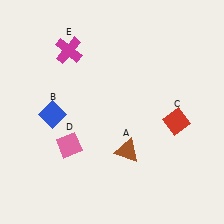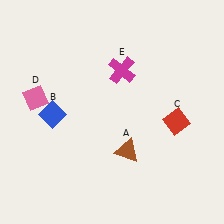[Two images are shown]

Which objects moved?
The objects that moved are: the pink diamond (D), the magenta cross (E).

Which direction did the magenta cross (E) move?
The magenta cross (E) moved right.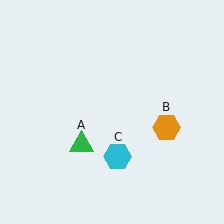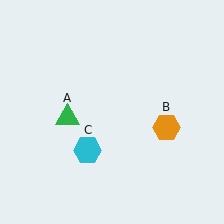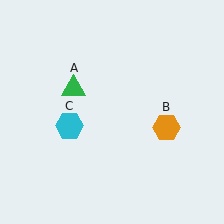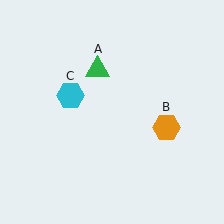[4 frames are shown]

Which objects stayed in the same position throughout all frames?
Orange hexagon (object B) remained stationary.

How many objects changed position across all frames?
2 objects changed position: green triangle (object A), cyan hexagon (object C).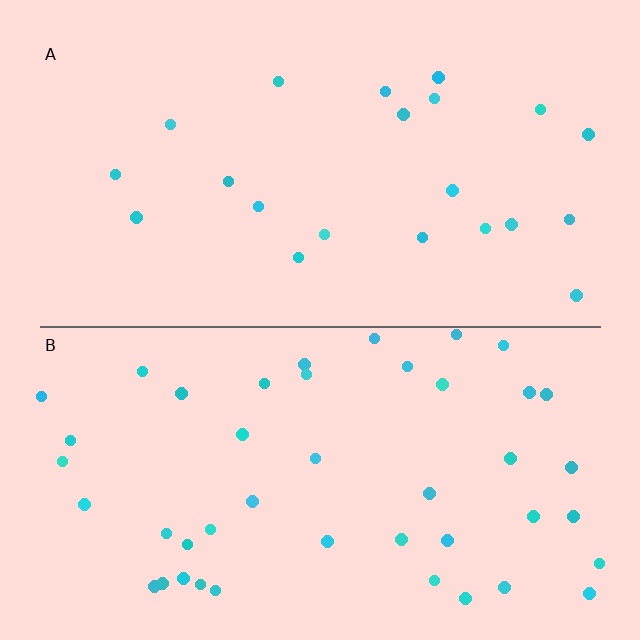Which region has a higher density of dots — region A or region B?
B (the bottom).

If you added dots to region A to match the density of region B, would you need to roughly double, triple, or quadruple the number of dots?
Approximately double.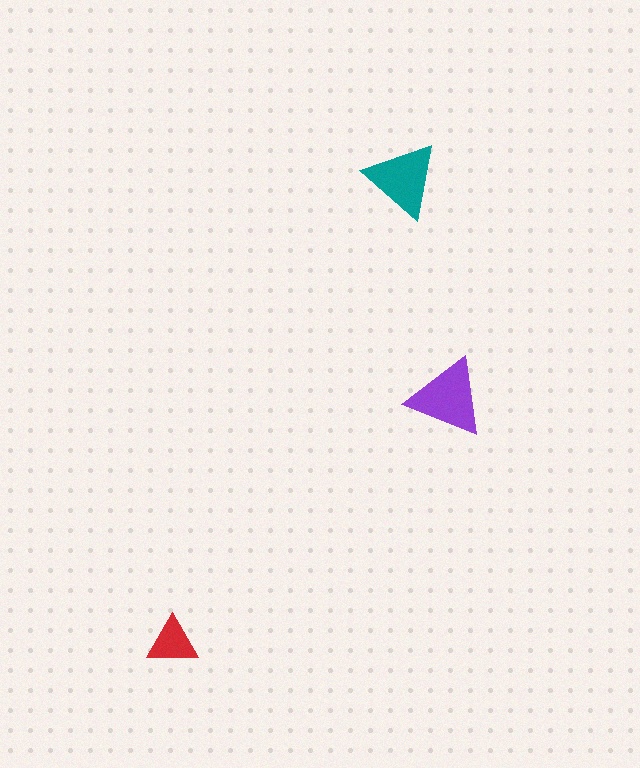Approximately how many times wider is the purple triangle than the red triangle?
About 1.5 times wider.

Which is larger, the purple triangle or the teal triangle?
The purple one.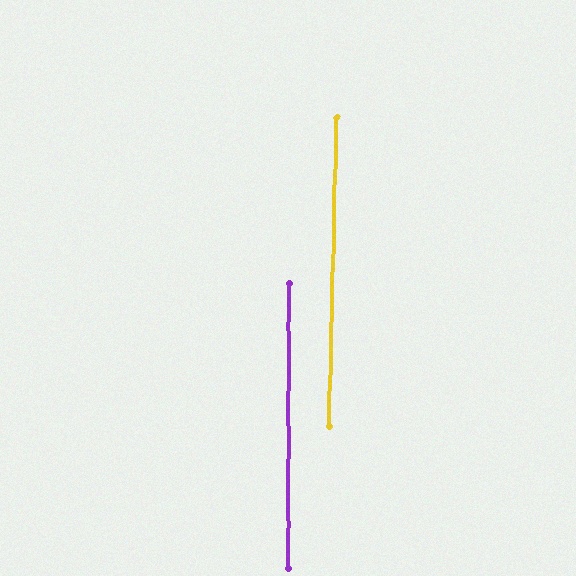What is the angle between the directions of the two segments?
Approximately 1 degree.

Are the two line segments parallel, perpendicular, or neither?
Parallel — their directions differ by only 1.3°.